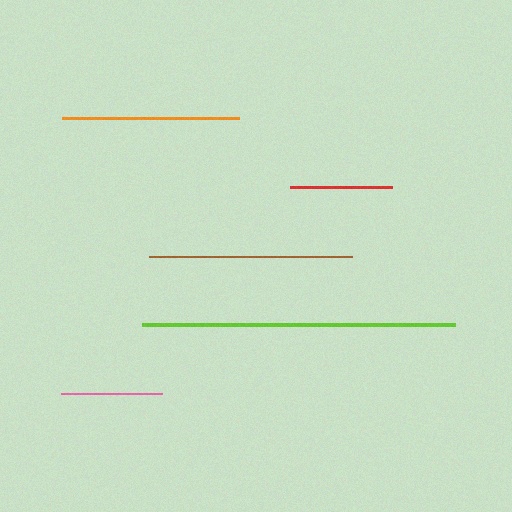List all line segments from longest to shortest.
From longest to shortest: lime, brown, orange, red, pink.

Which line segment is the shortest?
The pink line is the shortest at approximately 100 pixels.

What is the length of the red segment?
The red segment is approximately 103 pixels long.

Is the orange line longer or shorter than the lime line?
The lime line is longer than the orange line.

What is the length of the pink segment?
The pink segment is approximately 100 pixels long.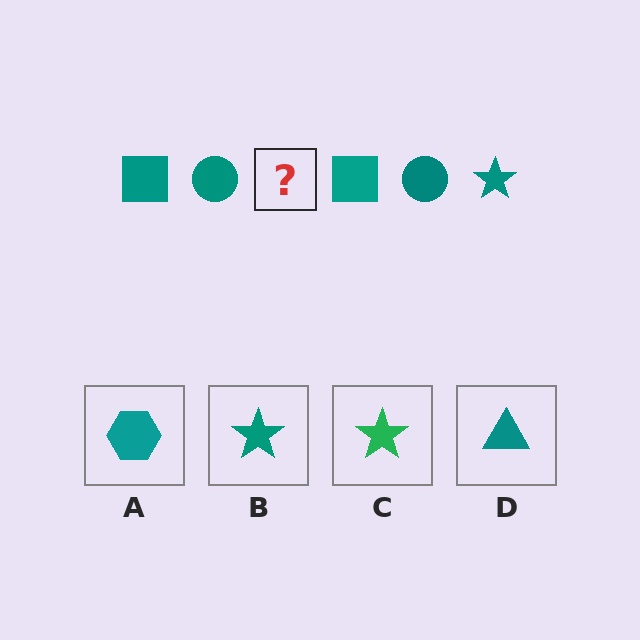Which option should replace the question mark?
Option B.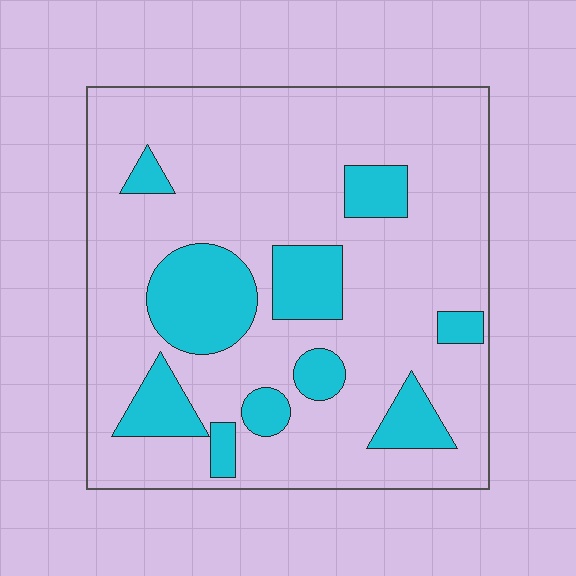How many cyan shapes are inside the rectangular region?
10.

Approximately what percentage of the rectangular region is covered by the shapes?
Approximately 20%.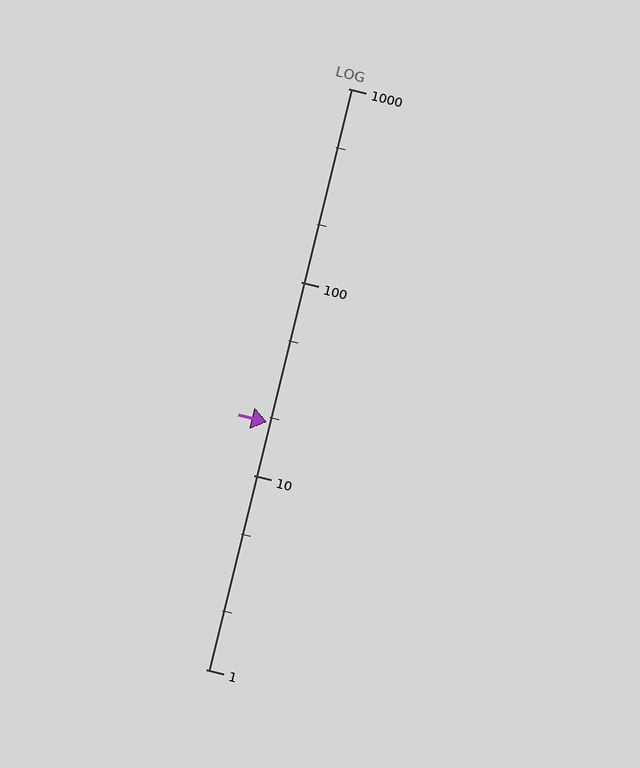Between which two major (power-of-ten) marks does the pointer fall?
The pointer is between 10 and 100.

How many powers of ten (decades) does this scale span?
The scale spans 3 decades, from 1 to 1000.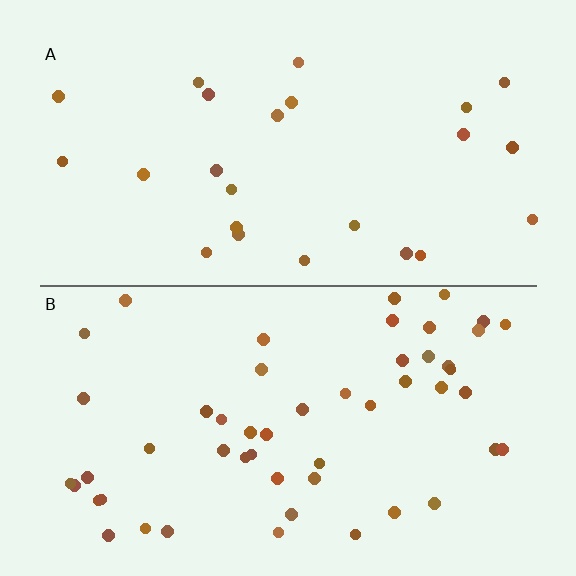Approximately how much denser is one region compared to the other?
Approximately 2.1× — region B over region A.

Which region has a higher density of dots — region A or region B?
B (the bottom).